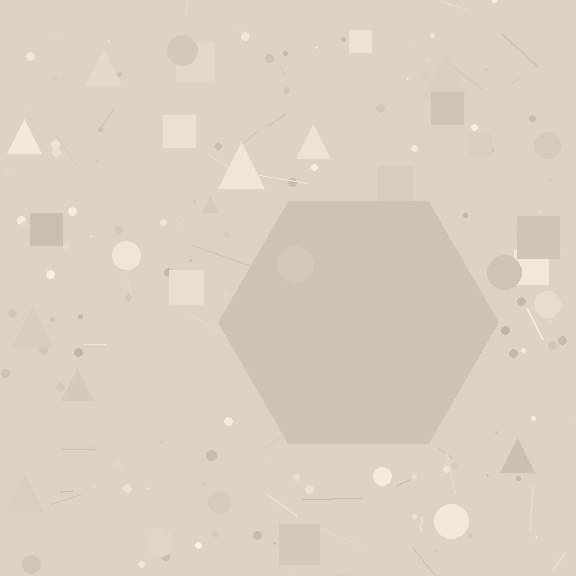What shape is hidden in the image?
A hexagon is hidden in the image.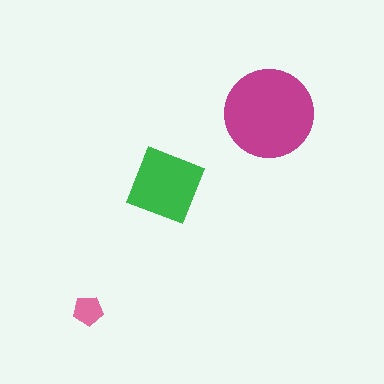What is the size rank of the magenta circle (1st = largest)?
1st.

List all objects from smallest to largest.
The pink pentagon, the green square, the magenta circle.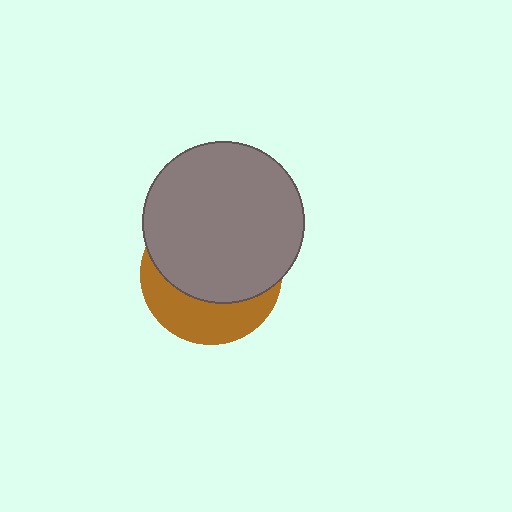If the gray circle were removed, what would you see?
You would see the complete brown circle.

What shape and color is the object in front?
The object in front is a gray circle.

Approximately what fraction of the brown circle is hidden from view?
Roughly 64% of the brown circle is hidden behind the gray circle.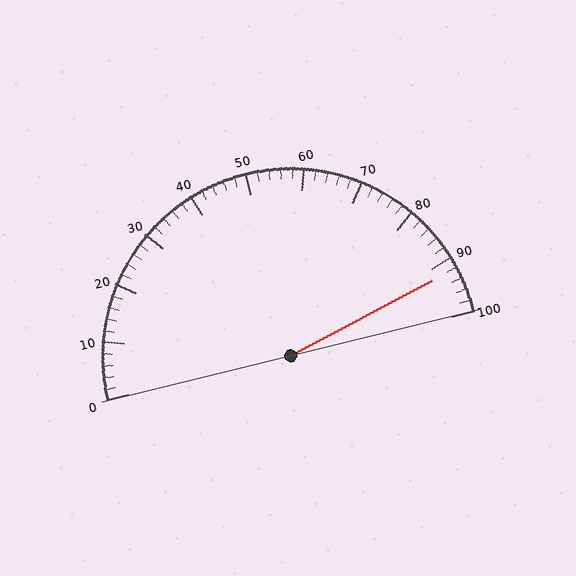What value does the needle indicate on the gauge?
The needle indicates approximately 92.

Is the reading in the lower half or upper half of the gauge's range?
The reading is in the upper half of the range (0 to 100).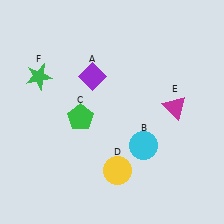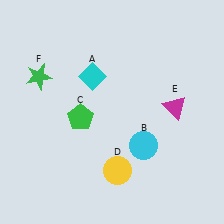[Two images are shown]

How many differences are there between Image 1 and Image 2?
There is 1 difference between the two images.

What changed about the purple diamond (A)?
In Image 1, A is purple. In Image 2, it changed to cyan.